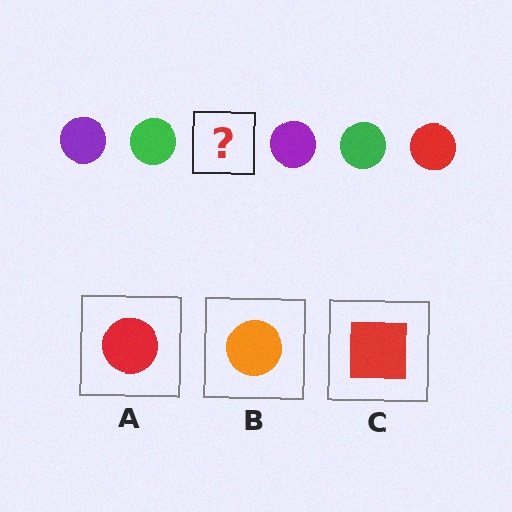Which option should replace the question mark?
Option A.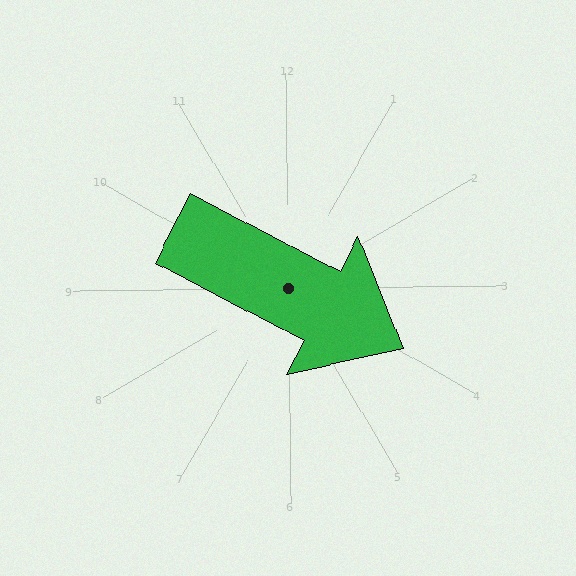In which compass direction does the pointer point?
Southeast.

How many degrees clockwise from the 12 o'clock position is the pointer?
Approximately 118 degrees.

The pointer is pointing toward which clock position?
Roughly 4 o'clock.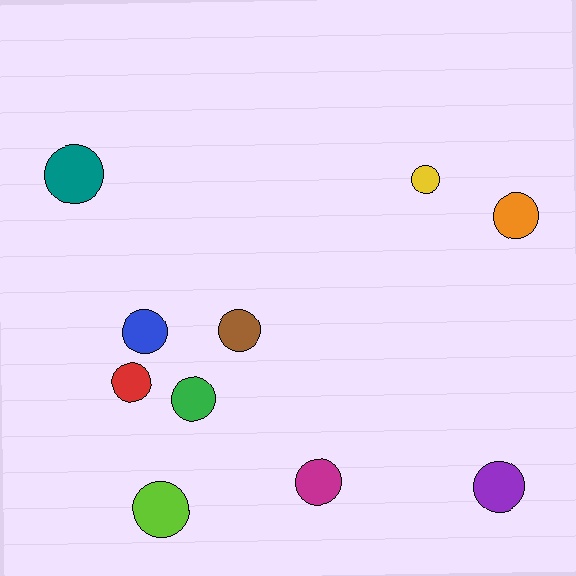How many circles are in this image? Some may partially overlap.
There are 10 circles.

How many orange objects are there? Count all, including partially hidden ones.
There is 1 orange object.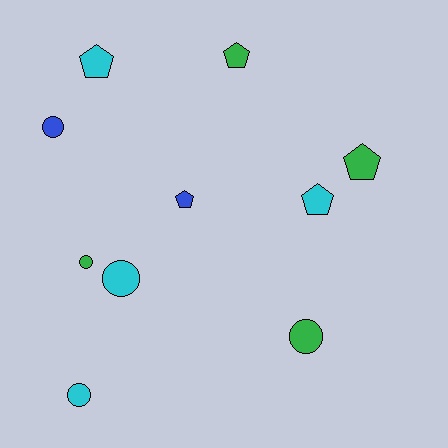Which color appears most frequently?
Cyan, with 4 objects.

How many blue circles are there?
There is 1 blue circle.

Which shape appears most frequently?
Circle, with 5 objects.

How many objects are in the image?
There are 10 objects.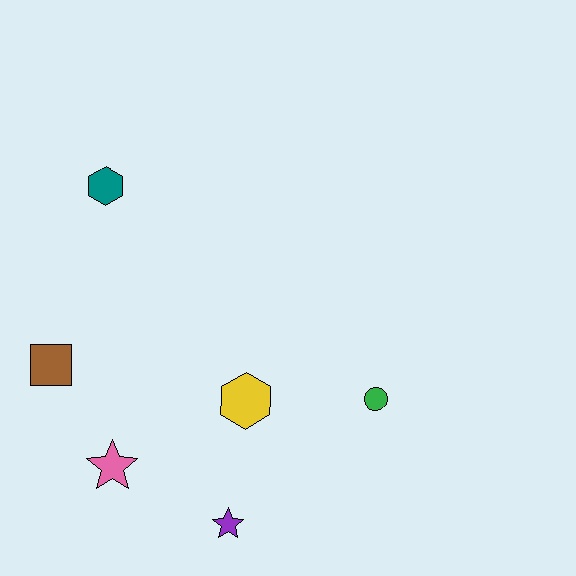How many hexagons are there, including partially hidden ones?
There are 2 hexagons.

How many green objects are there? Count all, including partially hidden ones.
There is 1 green object.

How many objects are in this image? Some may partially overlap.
There are 6 objects.